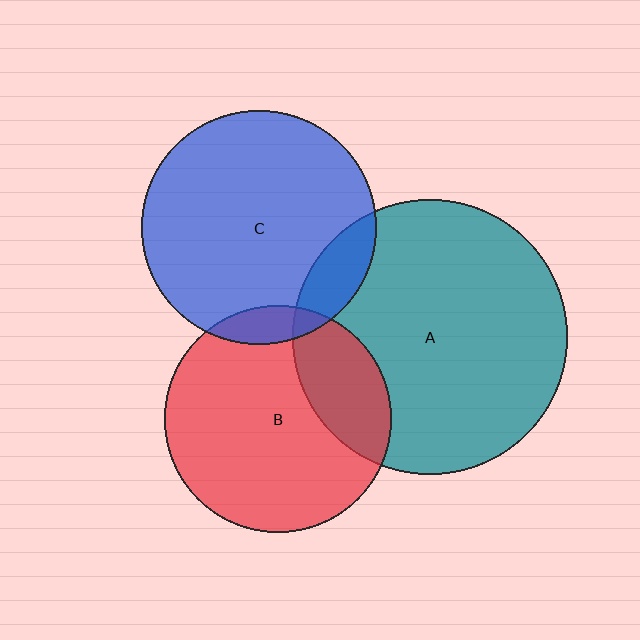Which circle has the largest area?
Circle A (teal).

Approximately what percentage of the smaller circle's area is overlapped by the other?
Approximately 10%.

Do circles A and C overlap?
Yes.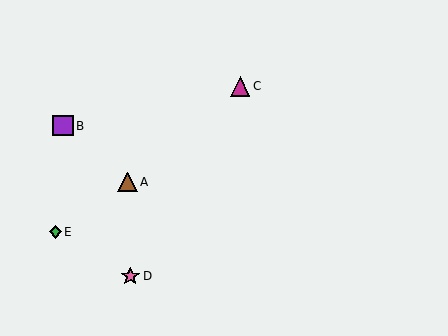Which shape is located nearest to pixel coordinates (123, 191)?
The brown triangle (labeled A) at (127, 182) is nearest to that location.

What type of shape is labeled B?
Shape B is a purple square.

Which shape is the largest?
The purple square (labeled B) is the largest.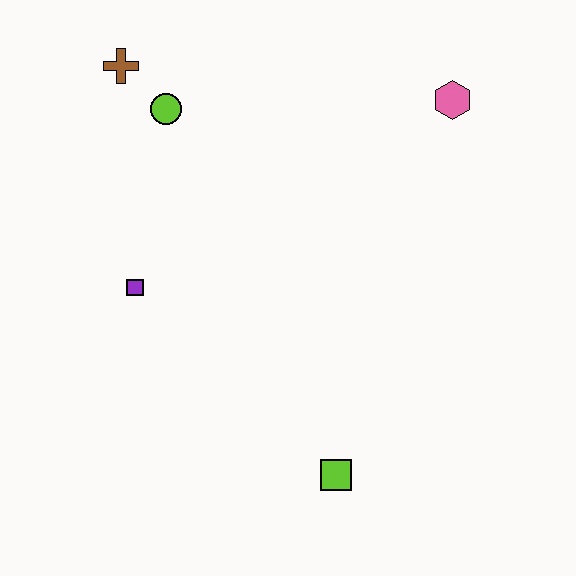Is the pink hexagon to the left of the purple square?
No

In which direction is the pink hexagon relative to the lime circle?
The pink hexagon is to the right of the lime circle.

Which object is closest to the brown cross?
The lime circle is closest to the brown cross.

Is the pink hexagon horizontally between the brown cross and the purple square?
No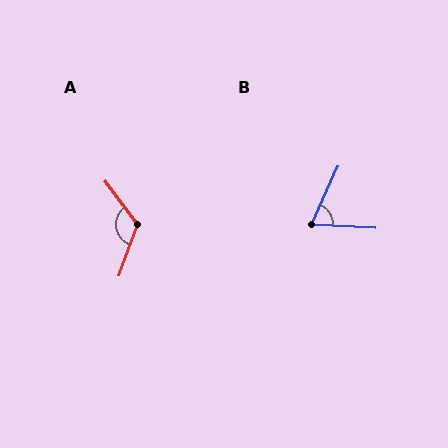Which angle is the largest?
A, at approximately 124 degrees.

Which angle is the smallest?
B, at approximately 68 degrees.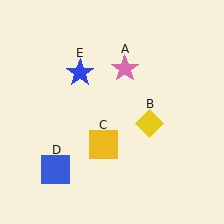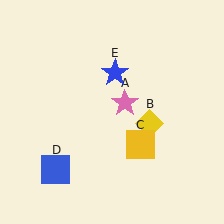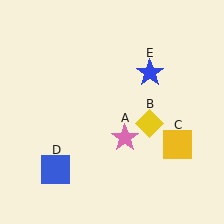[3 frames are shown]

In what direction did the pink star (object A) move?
The pink star (object A) moved down.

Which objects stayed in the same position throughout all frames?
Yellow diamond (object B) and blue square (object D) remained stationary.